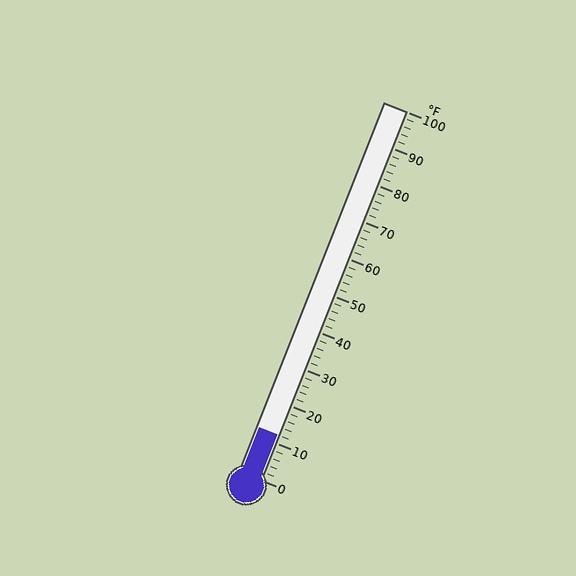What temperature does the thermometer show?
The thermometer shows approximately 12°F.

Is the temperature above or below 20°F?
The temperature is below 20°F.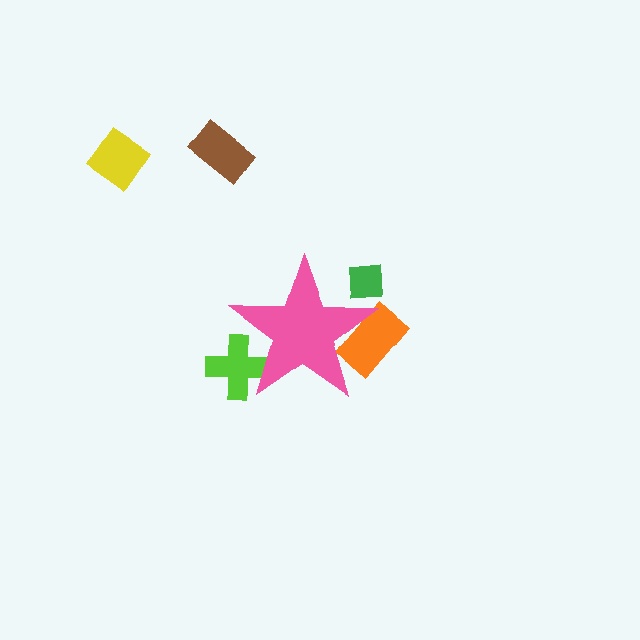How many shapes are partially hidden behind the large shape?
3 shapes are partially hidden.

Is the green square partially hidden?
Yes, the green square is partially hidden behind the pink star.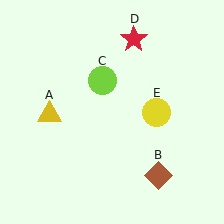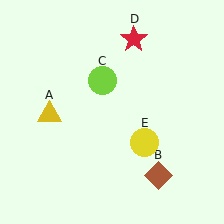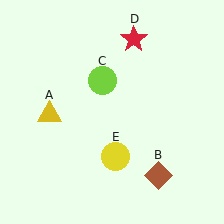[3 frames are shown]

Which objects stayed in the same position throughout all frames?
Yellow triangle (object A) and brown diamond (object B) and lime circle (object C) and red star (object D) remained stationary.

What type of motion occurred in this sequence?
The yellow circle (object E) rotated clockwise around the center of the scene.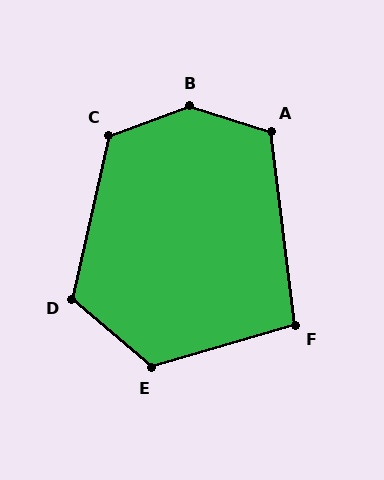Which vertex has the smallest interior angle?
F, at approximately 99 degrees.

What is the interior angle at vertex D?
Approximately 118 degrees (obtuse).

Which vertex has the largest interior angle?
B, at approximately 142 degrees.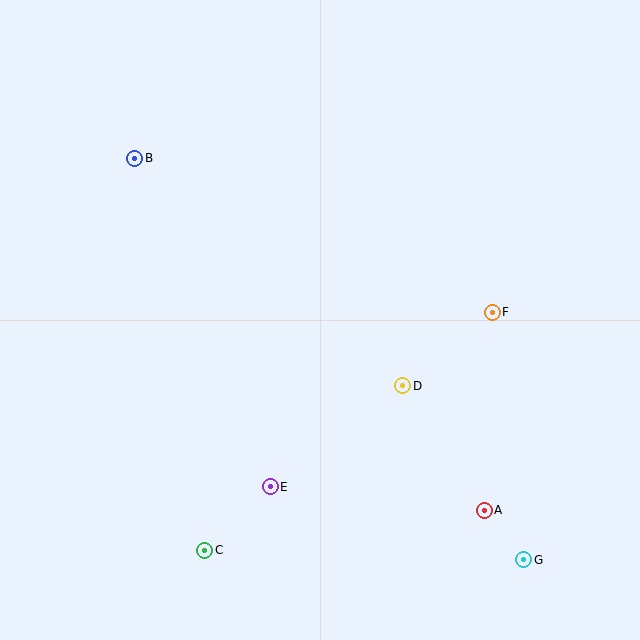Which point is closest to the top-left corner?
Point B is closest to the top-left corner.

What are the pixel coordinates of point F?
Point F is at (492, 312).